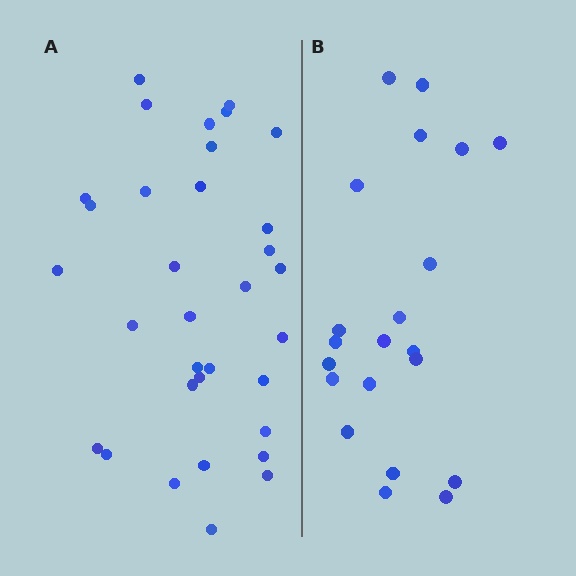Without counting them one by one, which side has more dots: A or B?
Region A (the left region) has more dots.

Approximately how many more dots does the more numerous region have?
Region A has roughly 12 or so more dots than region B.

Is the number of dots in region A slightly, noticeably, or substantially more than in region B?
Region A has substantially more. The ratio is roughly 1.6 to 1.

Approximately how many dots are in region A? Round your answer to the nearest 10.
About 30 dots. (The exact count is 33, which rounds to 30.)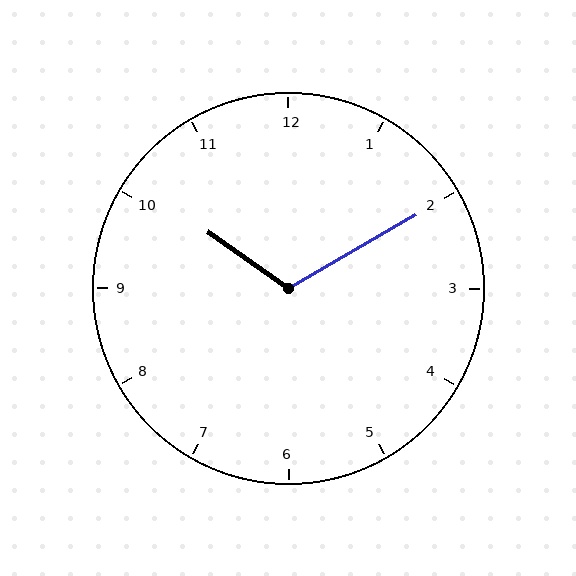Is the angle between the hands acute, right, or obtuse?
It is obtuse.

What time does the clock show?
10:10.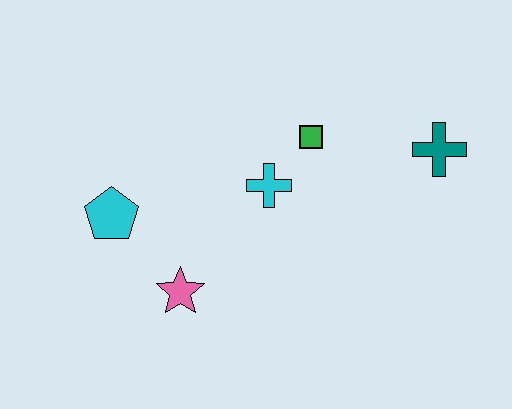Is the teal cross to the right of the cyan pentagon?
Yes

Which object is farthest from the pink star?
The teal cross is farthest from the pink star.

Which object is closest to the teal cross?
The green square is closest to the teal cross.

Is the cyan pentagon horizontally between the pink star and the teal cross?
No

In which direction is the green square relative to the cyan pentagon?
The green square is to the right of the cyan pentagon.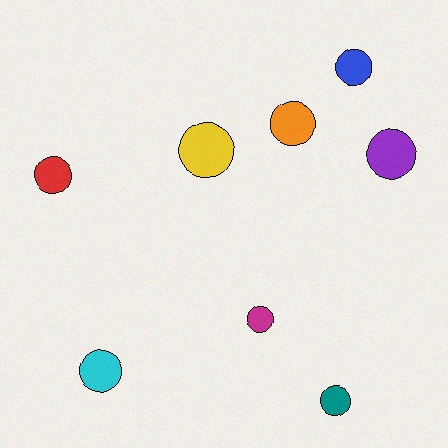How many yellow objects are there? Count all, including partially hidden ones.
There is 1 yellow object.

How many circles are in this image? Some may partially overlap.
There are 8 circles.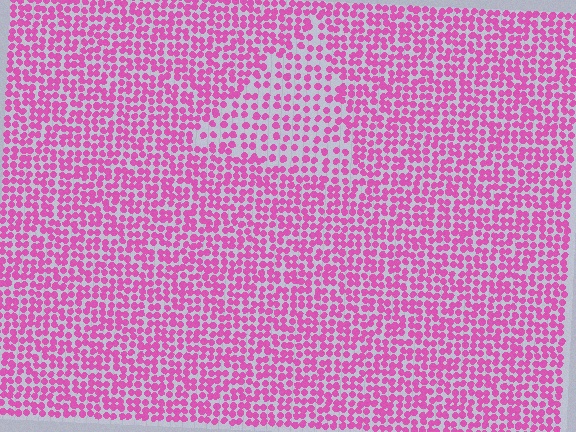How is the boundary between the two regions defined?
The boundary is defined by a change in element density (approximately 1.7x ratio). All elements are the same color, size, and shape.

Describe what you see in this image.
The image contains small pink elements arranged at two different densities. A triangle-shaped region is visible where the elements are less densely packed than the surrounding area.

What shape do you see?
I see a triangle.